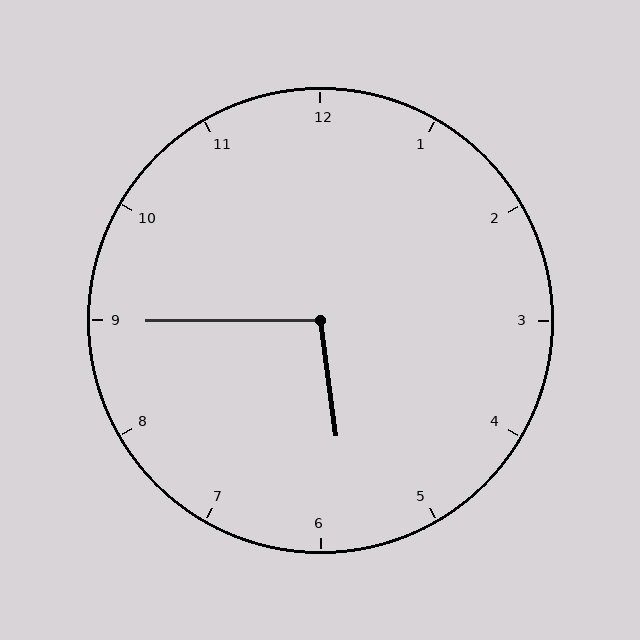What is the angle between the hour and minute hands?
Approximately 98 degrees.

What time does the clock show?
5:45.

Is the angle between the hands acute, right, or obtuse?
It is obtuse.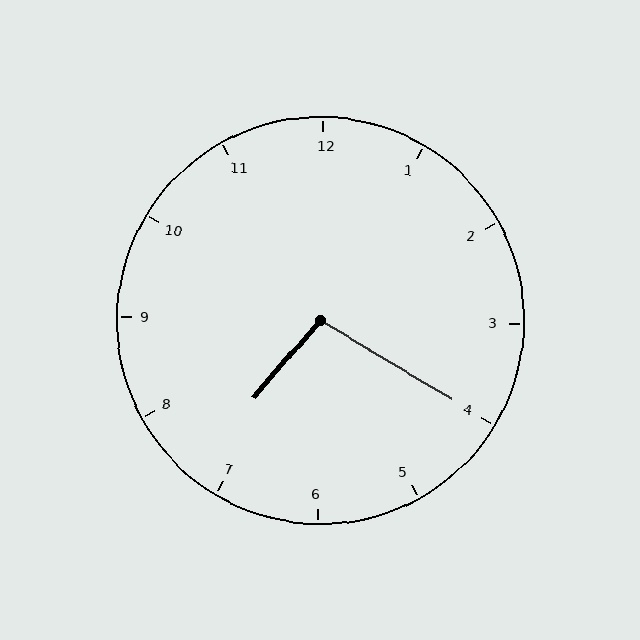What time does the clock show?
7:20.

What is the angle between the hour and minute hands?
Approximately 100 degrees.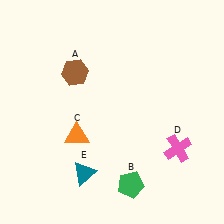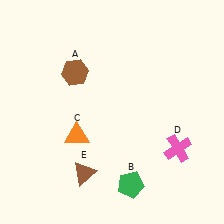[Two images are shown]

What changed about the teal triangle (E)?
In Image 1, E is teal. In Image 2, it changed to brown.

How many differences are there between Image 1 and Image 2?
There is 1 difference between the two images.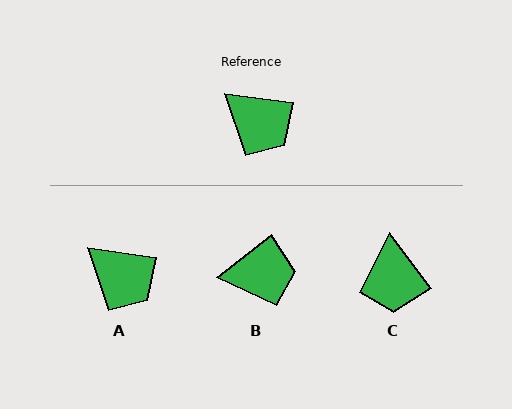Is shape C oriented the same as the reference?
No, it is off by about 45 degrees.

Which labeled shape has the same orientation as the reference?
A.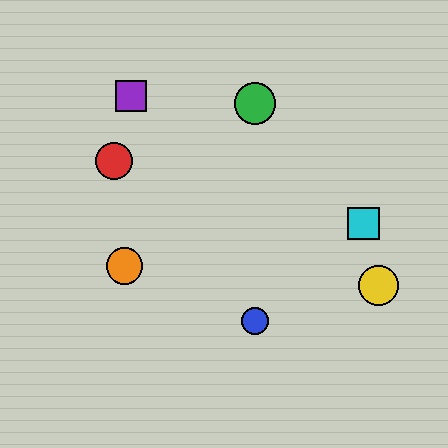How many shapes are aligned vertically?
2 shapes (the blue circle, the green circle) are aligned vertically.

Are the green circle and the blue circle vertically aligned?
Yes, both are at x≈255.